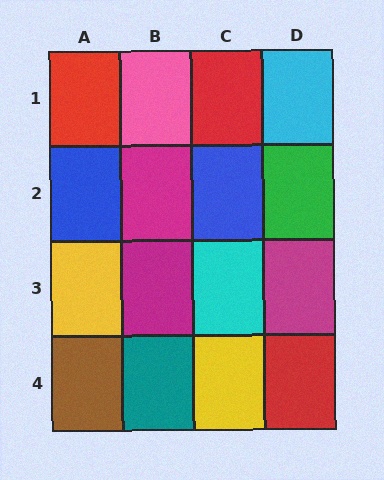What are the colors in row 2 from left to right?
Blue, magenta, blue, green.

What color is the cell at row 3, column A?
Yellow.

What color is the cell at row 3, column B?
Magenta.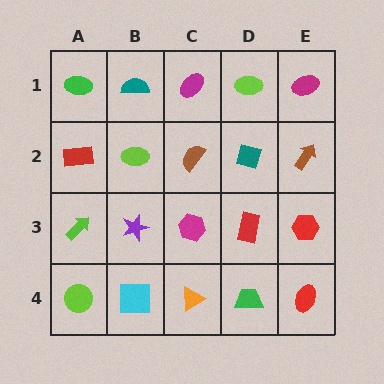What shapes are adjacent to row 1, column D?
A teal diamond (row 2, column D), a magenta ellipse (row 1, column C), a magenta ellipse (row 1, column E).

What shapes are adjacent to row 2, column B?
A teal semicircle (row 1, column B), a purple star (row 3, column B), a red rectangle (row 2, column A), a brown semicircle (row 2, column C).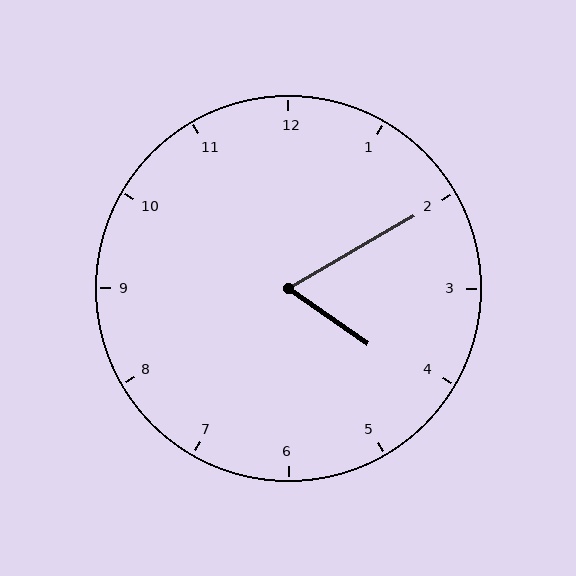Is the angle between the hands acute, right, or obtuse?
It is acute.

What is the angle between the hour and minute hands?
Approximately 65 degrees.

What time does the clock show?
4:10.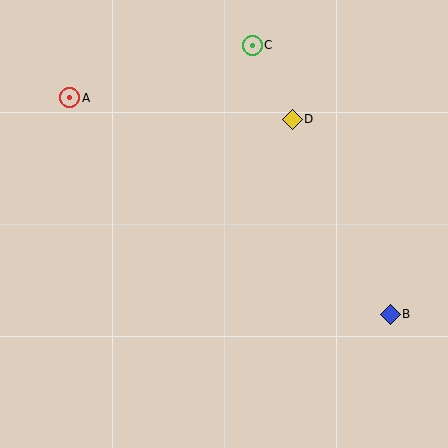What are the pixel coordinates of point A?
Point A is at (70, 98).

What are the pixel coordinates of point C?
Point C is at (252, 45).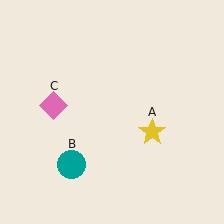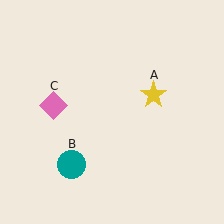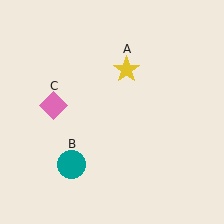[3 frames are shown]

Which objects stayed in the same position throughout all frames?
Teal circle (object B) and pink diamond (object C) remained stationary.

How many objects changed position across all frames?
1 object changed position: yellow star (object A).